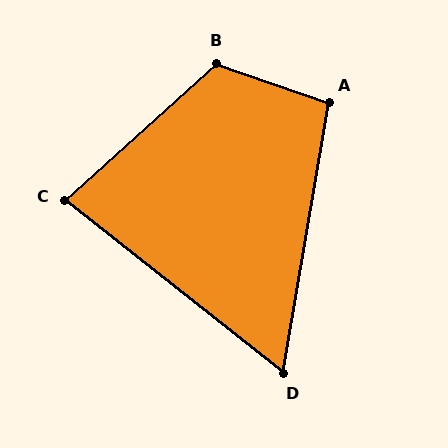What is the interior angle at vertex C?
Approximately 80 degrees (acute).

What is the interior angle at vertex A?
Approximately 100 degrees (obtuse).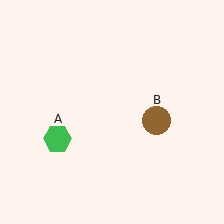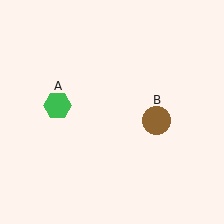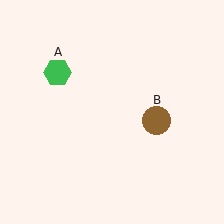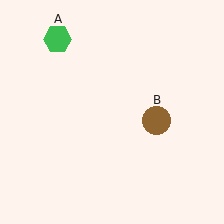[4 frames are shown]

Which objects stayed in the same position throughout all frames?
Brown circle (object B) remained stationary.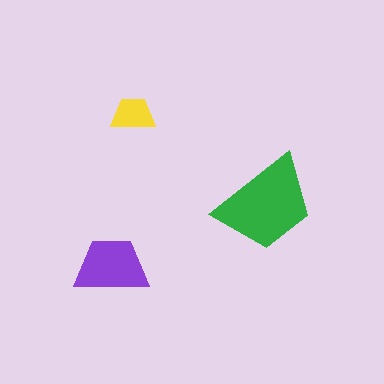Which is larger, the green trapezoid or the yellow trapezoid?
The green one.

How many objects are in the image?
There are 3 objects in the image.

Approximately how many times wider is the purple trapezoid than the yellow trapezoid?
About 1.5 times wider.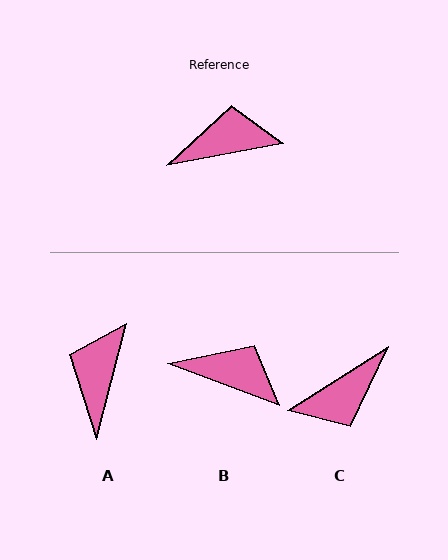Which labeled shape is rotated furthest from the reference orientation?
C, about 158 degrees away.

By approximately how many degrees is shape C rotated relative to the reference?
Approximately 158 degrees clockwise.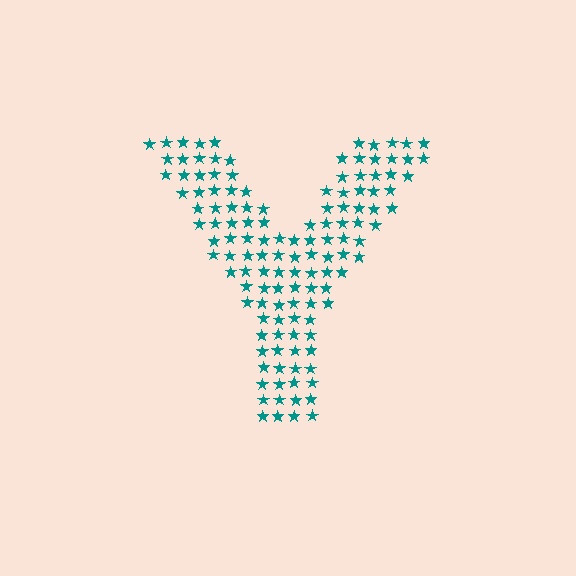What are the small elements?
The small elements are stars.